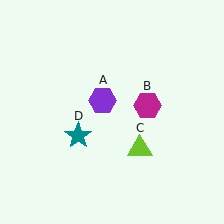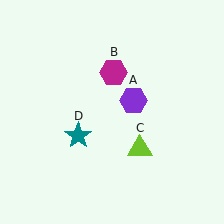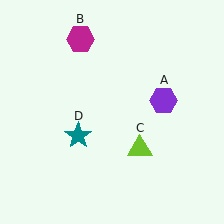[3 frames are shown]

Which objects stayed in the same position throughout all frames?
Lime triangle (object C) and teal star (object D) remained stationary.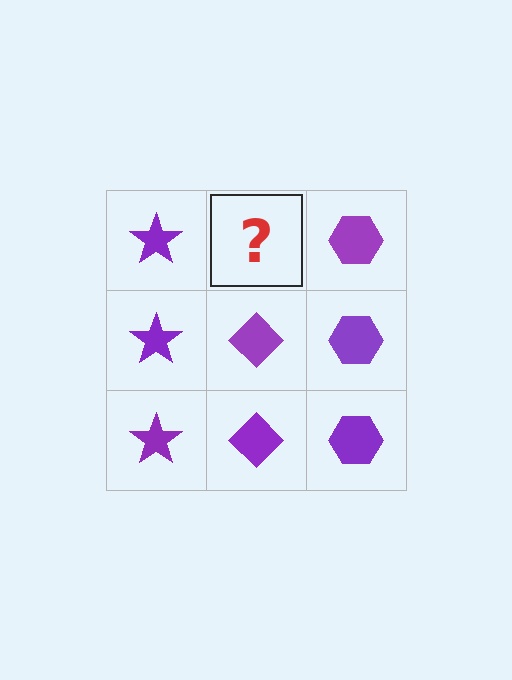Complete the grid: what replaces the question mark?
The question mark should be replaced with a purple diamond.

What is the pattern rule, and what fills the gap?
The rule is that each column has a consistent shape. The gap should be filled with a purple diamond.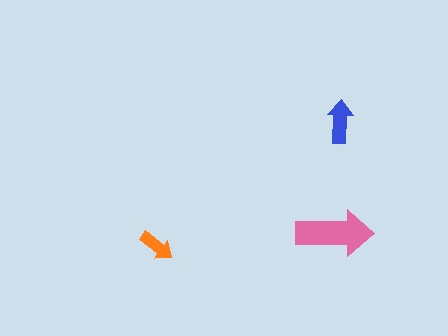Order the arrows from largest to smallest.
the pink one, the blue one, the orange one.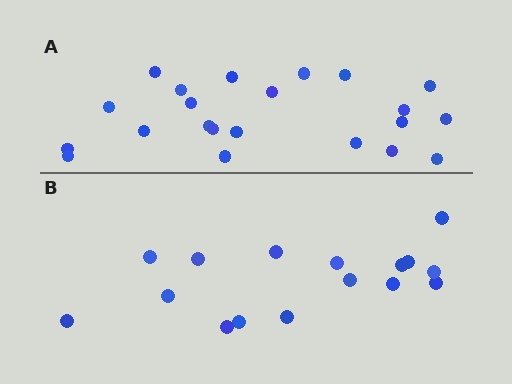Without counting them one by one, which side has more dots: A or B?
Region A (the top region) has more dots.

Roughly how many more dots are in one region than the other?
Region A has about 6 more dots than region B.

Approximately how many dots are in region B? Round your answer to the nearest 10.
About 20 dots. (The exact count is 16, which rounds to 20.)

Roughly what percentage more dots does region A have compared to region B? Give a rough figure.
About 40% more.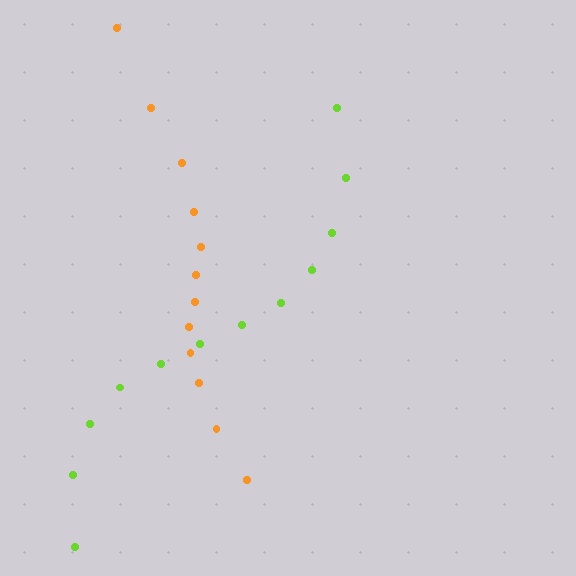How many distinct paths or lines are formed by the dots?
There are 2 distinct paths.